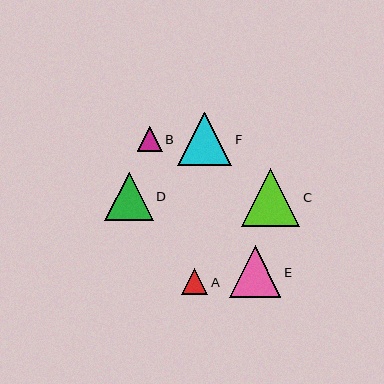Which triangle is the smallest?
Triangle B is the smallest with a size of approximately 25 pixels.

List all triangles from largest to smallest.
From largest to smallest: C, F, E, D, A, B.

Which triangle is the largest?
Triangle C is the largest with a size of approximately 58 pixels.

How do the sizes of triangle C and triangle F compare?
Triangle C and triangle F are approximately the same size.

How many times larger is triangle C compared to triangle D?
Triangle C is approximately 1.2 times the size of triangle D.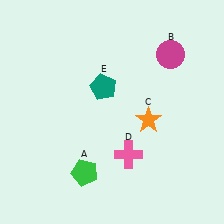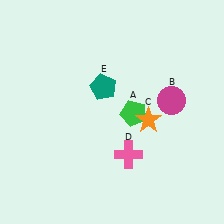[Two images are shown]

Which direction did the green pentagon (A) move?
The green pentagon (A) moved up.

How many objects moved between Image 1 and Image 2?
2 objects moved between the two images.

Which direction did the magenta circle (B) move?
The magenta circle (B) moved down.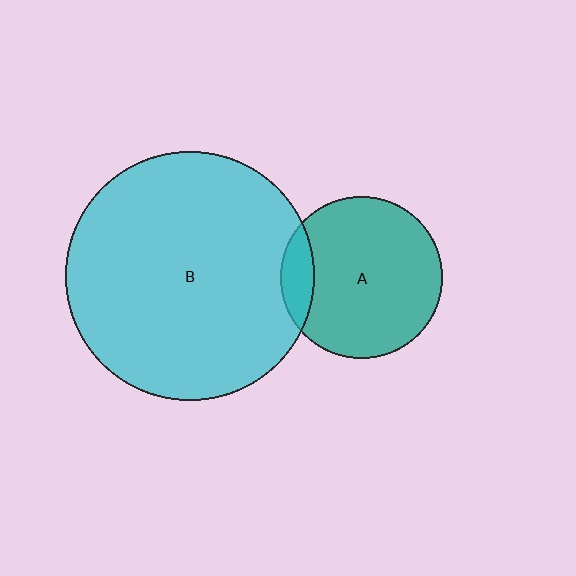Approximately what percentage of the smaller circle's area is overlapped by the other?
Approximately 10%.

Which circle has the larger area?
Circle B (cyan).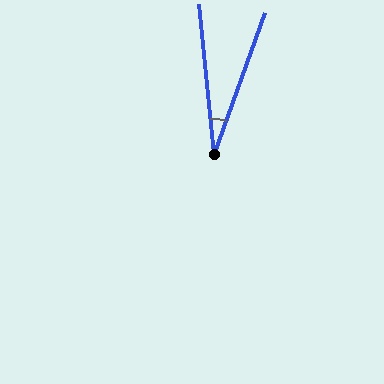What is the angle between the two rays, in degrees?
Approximately 25 degrees.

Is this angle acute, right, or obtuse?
It is acute.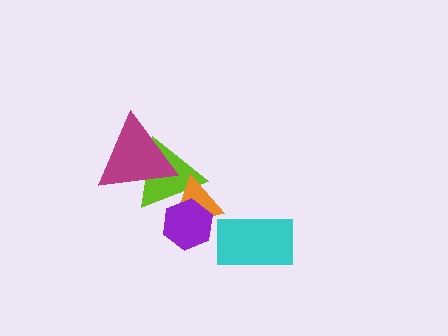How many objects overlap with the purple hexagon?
2 objects overlap with the purple hexagon.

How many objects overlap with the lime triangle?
3 objects overlap with the lime triangle.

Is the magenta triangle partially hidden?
No, no other shape covers it.